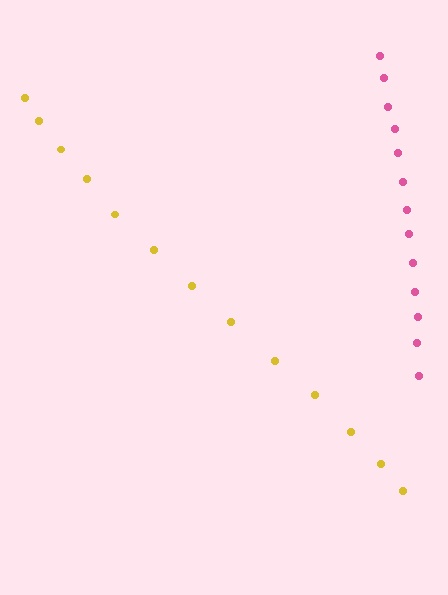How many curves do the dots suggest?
There are 2 distinct paths.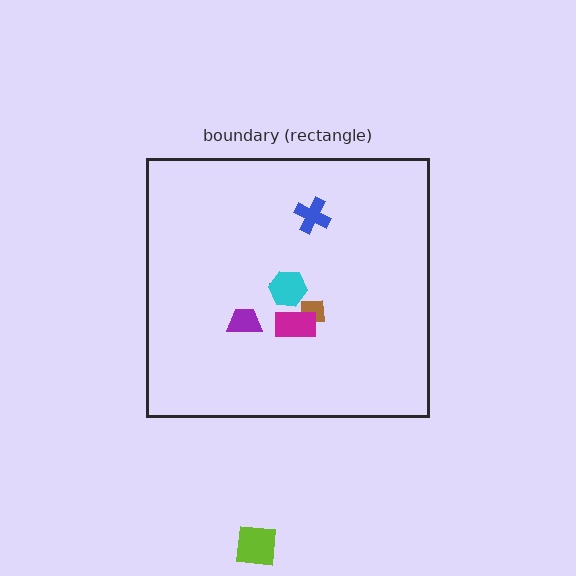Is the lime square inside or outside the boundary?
Outside.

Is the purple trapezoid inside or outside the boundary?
Inside.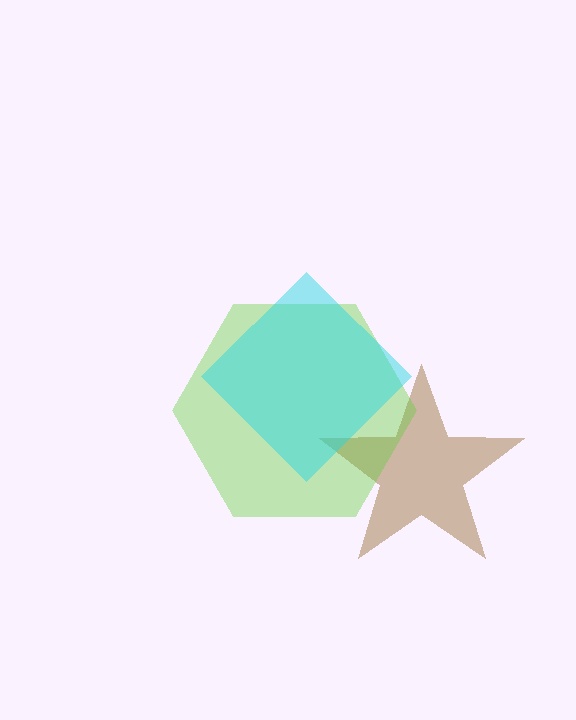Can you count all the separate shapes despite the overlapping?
Yes, there are 3 separate shapes.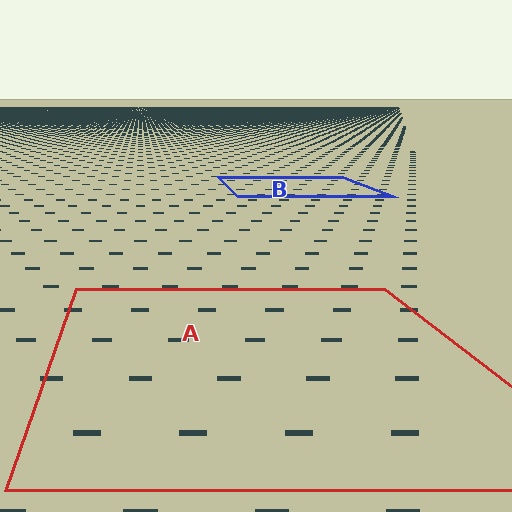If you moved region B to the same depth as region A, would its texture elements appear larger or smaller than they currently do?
They would appear larger. At a closer depth, the same texture elements are projected at a bigger on-screen size.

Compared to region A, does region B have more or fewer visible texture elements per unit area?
Region B has more texture elements per unit area — they are packed more densely because it is farther away.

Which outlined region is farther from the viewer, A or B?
Region B is farther from the viewer — the texture elements inside it appear smaller and more densely packed.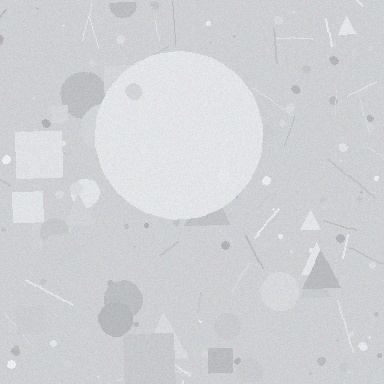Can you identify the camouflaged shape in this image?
The camouflaged shape is a circle.